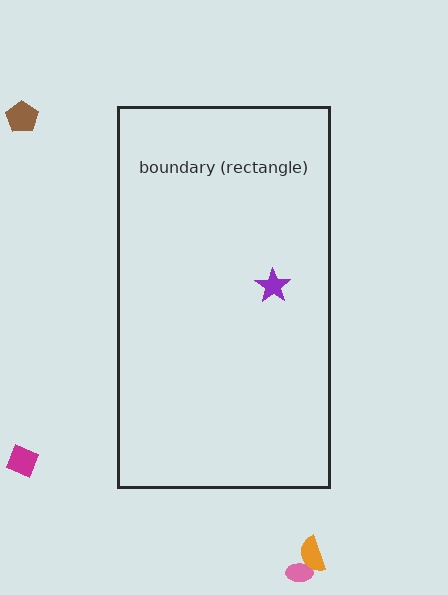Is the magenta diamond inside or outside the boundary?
Outside.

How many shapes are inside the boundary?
1 inside, 4 outside.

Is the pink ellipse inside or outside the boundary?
Outside.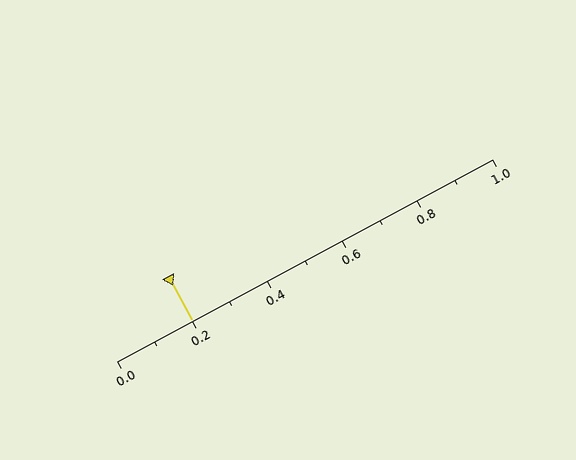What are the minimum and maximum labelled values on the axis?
The axis runs from 0.0 to 1.0.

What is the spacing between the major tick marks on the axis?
The major ticks are spaced 0.2 apart.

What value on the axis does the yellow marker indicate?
The marker indicates approximately 0.2.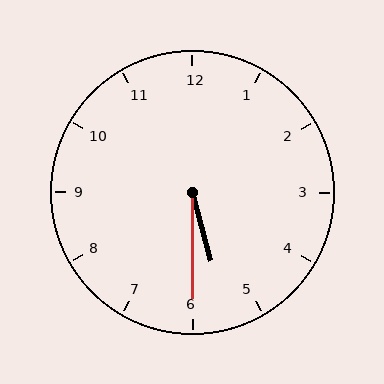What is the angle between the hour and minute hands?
Approximately 15 degrees.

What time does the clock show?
5:30.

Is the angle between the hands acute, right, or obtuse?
It is acute.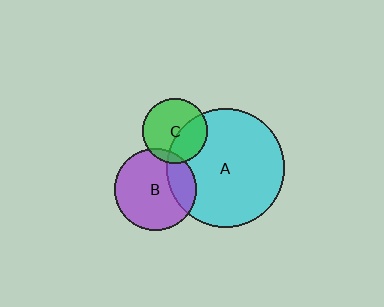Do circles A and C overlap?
Yes.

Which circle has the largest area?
Circle A (cyan).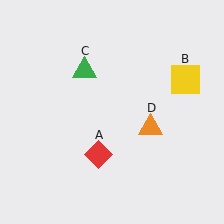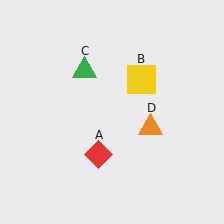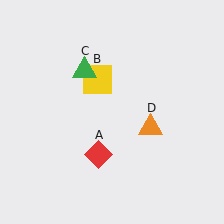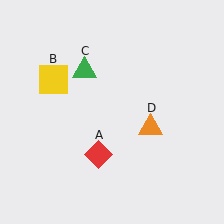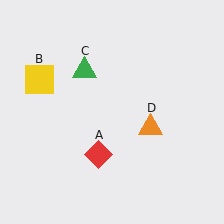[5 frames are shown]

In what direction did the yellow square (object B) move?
The yellow square (object B) moved left.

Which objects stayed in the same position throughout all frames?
Red diamond (object A) and green triangle (object C) and orange triangle (object D) remained stationary.